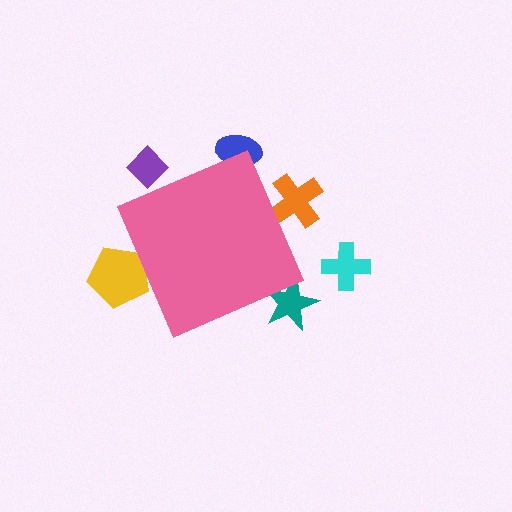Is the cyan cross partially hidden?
No, the cyan cross is fully visible.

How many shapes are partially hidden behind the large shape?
5 shapes are partially hidden.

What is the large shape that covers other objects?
A pink diamond.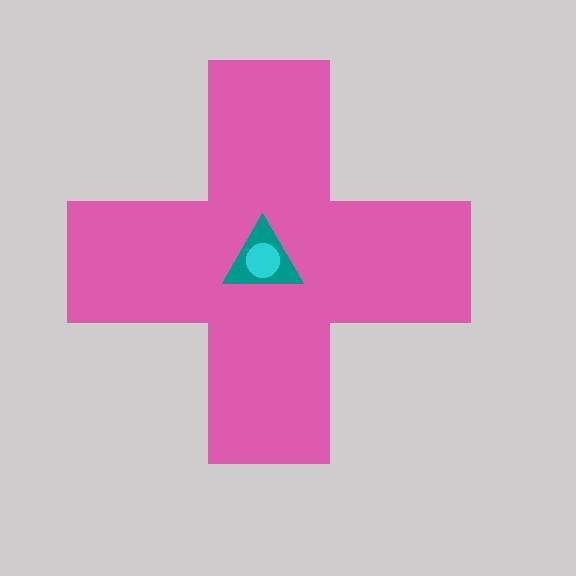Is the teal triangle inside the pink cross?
Yes.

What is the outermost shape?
The pink cross.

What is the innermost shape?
The cyan circle.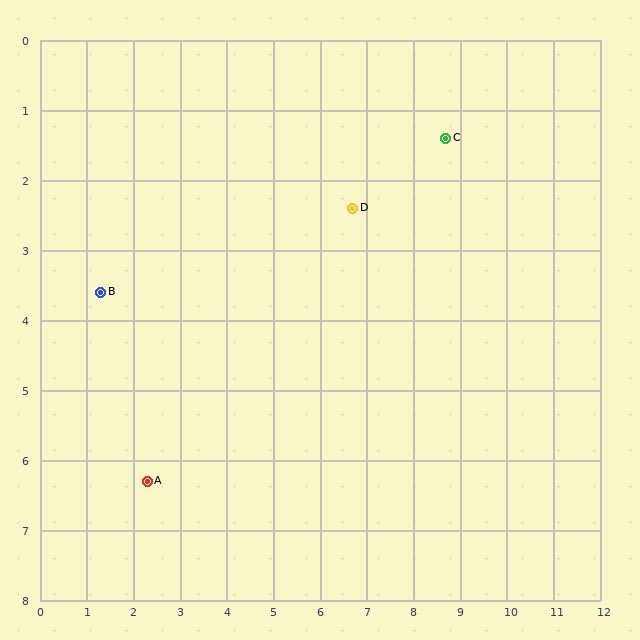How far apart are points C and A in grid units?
Points C and A are about 8.1 grid units apart.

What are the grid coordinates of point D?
Point D is at approximately (6.7, 2.4).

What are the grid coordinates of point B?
Point B is at approximately (1.3, 3.6).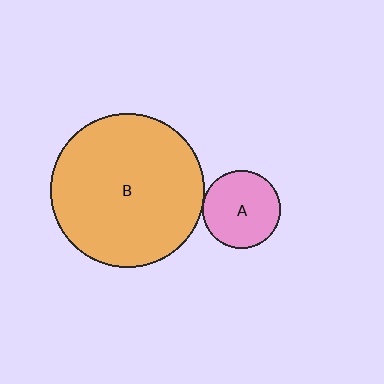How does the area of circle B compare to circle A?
Approximately 3.9 times.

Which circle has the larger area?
Circle B (orange).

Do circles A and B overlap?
Yes.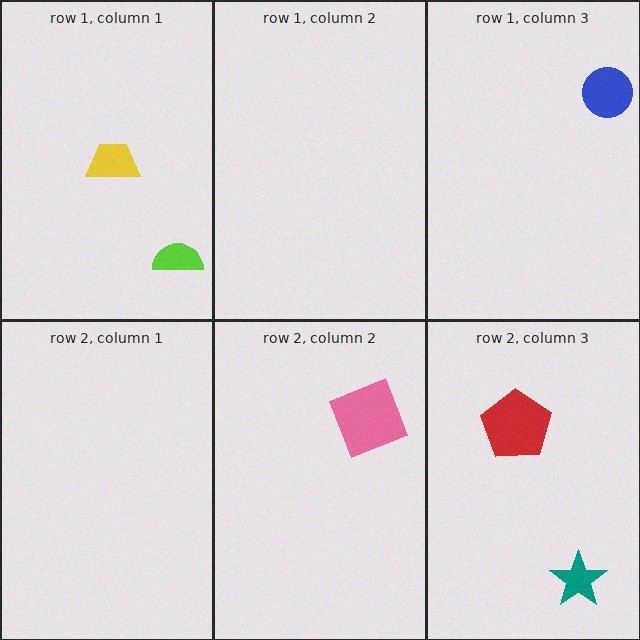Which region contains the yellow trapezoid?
The row 1, column 1 region.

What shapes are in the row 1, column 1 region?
The lime semicircle, the yellow trapezoid.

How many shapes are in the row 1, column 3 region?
1.